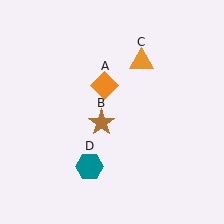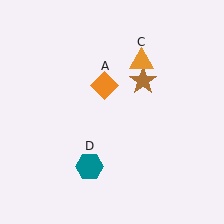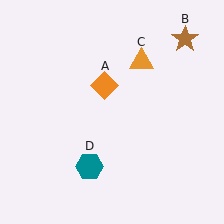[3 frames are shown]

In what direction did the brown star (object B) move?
The brown star (object B) moved up and to the right.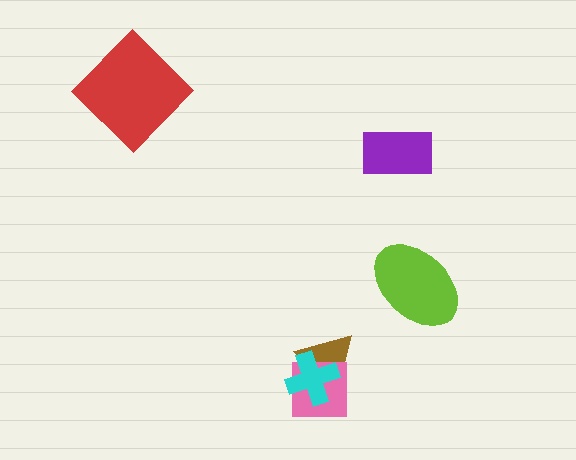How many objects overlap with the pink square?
2 objects overlap with the pink square.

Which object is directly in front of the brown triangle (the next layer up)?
The pink square is directly in front of the brown triangle.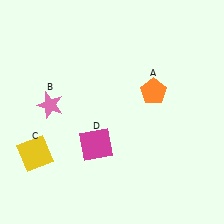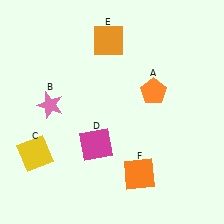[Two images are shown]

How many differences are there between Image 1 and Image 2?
There are 2 differences between the two images.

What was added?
An orange square (E), an orange square (F) were added in Image 2.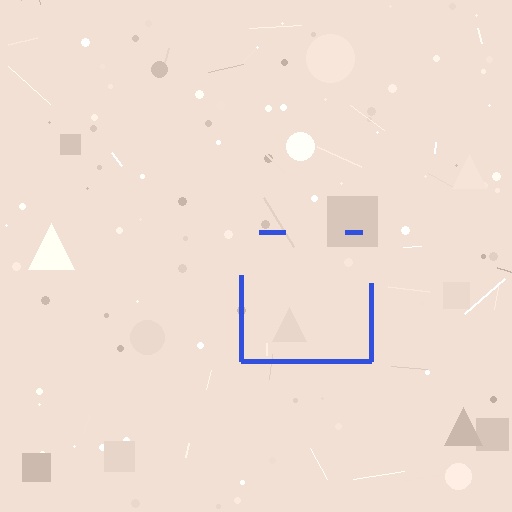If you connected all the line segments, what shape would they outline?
They would outline a square.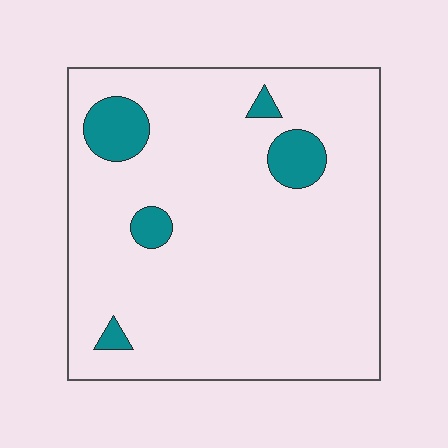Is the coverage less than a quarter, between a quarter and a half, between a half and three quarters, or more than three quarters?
Less than a quarter.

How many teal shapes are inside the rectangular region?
5.